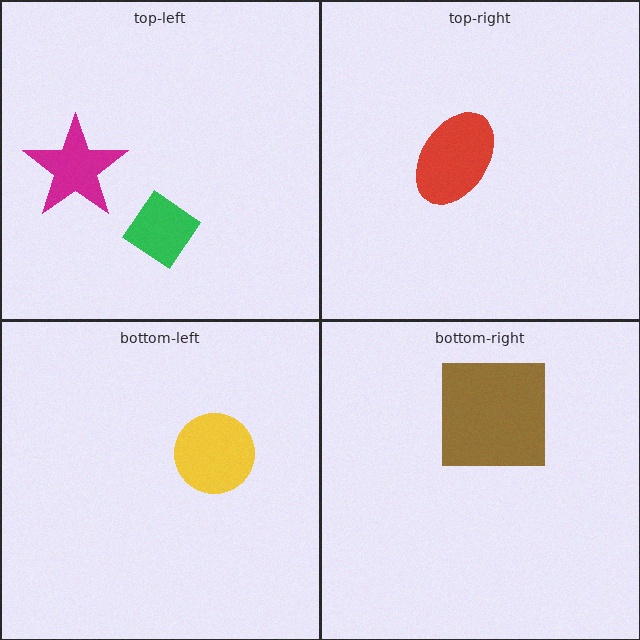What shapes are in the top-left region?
The magenta star, the green diamond.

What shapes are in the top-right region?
The red ellipse.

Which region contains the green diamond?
The top-left region.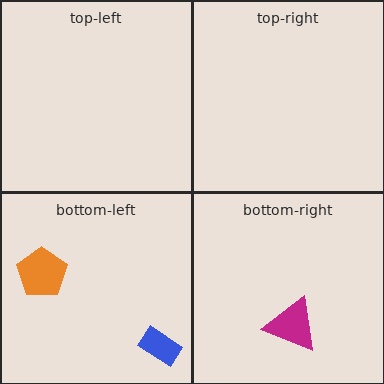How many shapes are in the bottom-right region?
1.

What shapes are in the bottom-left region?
The blue rectangle, the orange pentagon.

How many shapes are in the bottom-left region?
2.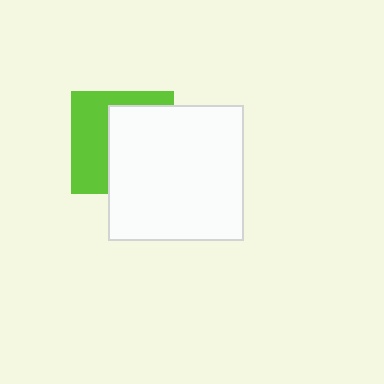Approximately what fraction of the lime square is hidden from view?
Roughly 56% of the lime square is hidden behind the white square.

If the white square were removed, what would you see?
You would see the complete lime square.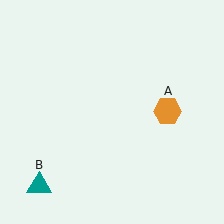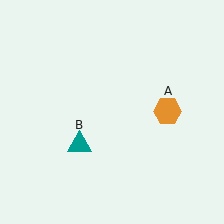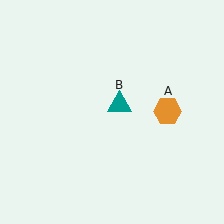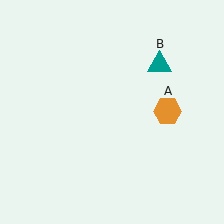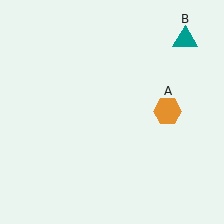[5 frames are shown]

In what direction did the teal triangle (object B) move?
The teal triangle (object B) moved up and to the right.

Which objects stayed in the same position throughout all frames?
Orange hexagon (object A) remained stationary.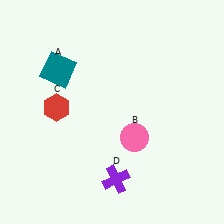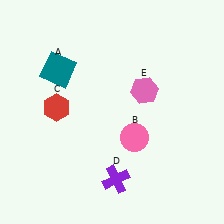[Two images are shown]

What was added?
A pink hexagon (E) was added in Image 2.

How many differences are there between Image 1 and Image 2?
There is 1 difference between the two images.